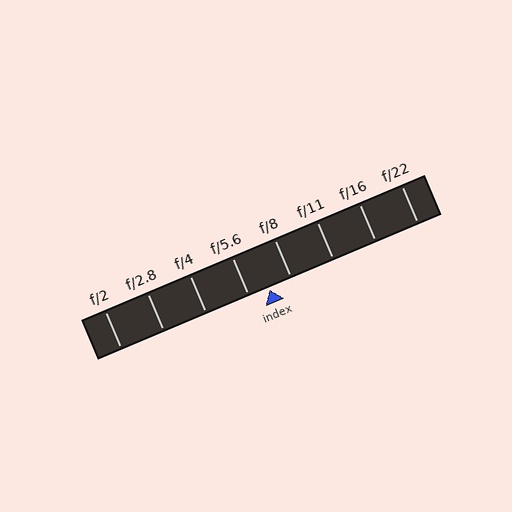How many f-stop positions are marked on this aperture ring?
There are 8 f-stop positions marked.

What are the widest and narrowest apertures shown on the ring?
The widest aperture shown is f/2 and the narrowest is f/22.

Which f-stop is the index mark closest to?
The index mark is closest to f/5.6.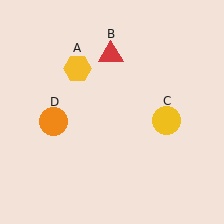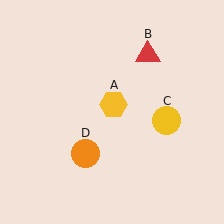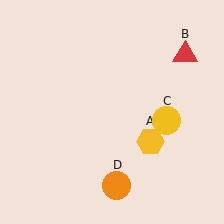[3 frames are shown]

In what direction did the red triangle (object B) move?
The red triangle (object B) moved right.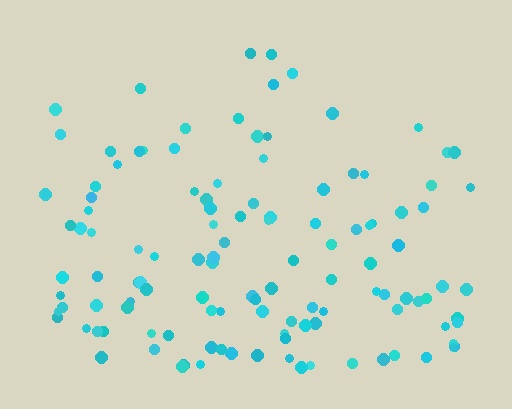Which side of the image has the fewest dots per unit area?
The top.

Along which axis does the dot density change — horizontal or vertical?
Vertical.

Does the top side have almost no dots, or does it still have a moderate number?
Still a moderate number, just noticeably fewer than the bottom.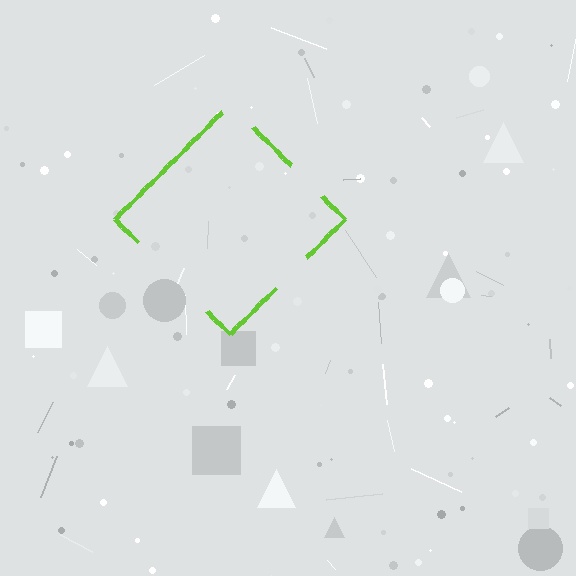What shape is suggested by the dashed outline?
The dashed outline suggests a diamond.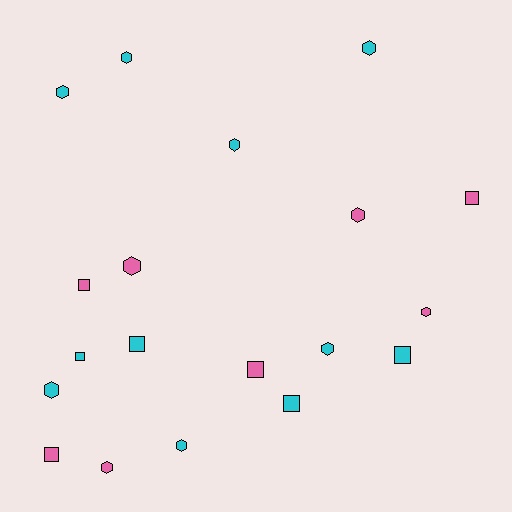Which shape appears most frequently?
Hexagon, with 11 objects.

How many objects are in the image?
There are 19 objects.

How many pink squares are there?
There are 4 pink squares.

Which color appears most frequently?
Cyan, with 11 objects.